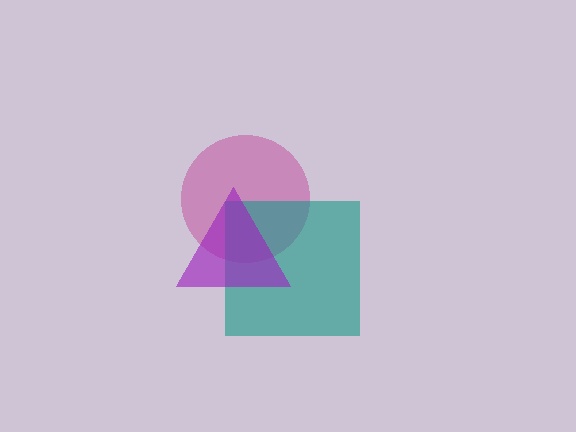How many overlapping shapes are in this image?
There are 3 overlapping shapes in the image.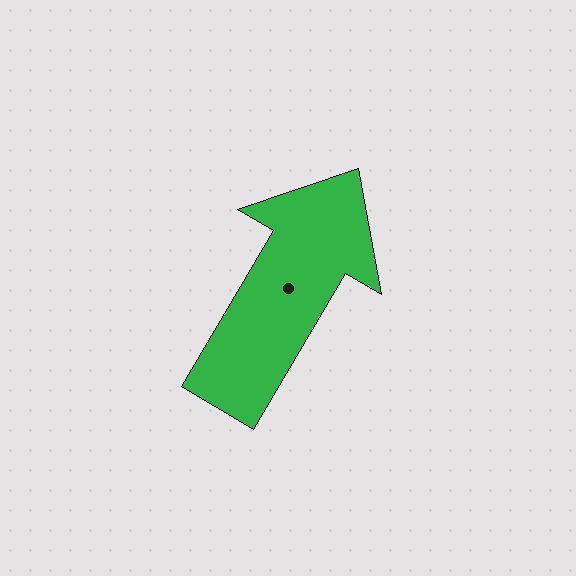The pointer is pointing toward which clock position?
Roughly 1 o'clock.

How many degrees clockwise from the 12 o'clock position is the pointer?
Approximately 31 degrees.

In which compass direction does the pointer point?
Northeast.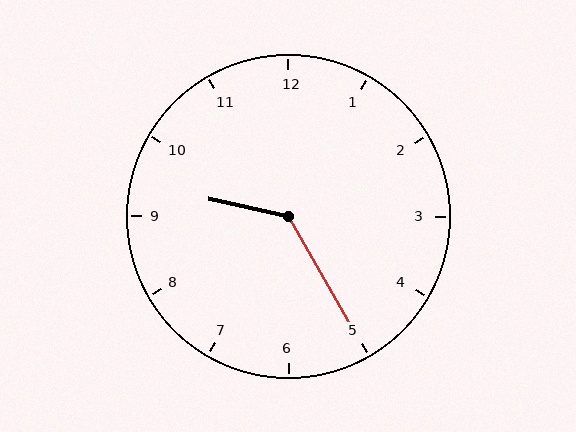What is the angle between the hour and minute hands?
Approximately 132 degrees.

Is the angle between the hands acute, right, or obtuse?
It is obtuse.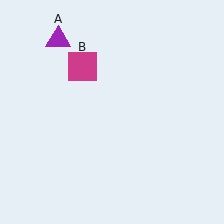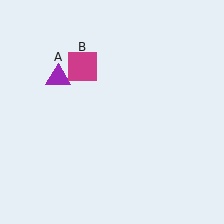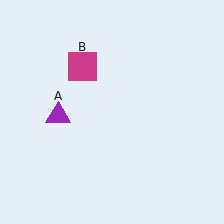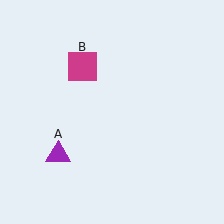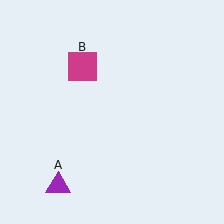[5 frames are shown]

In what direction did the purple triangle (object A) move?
The purple triangle (object A) moved down.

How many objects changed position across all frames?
1 object changed position: purple triangle (object A).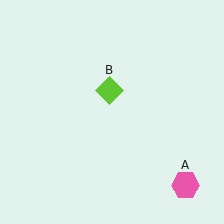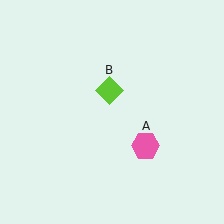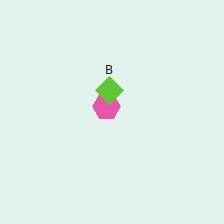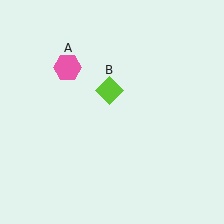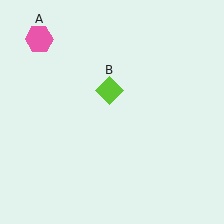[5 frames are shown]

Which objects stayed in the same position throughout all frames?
Lime diamond (object B) remained stationary.